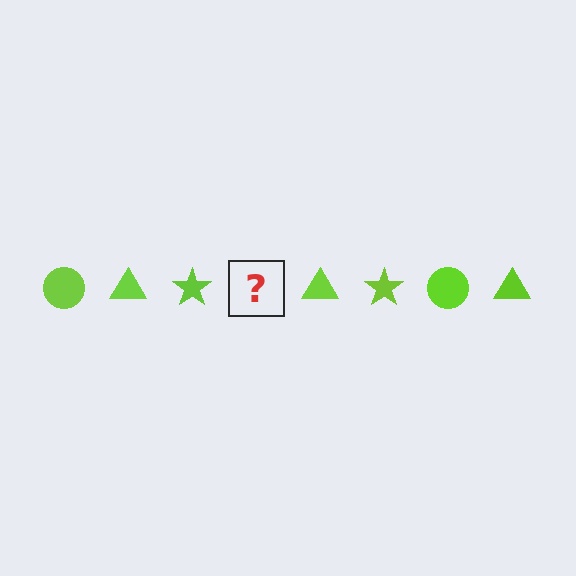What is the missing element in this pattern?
The missing element is a lime circle.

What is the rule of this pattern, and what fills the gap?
The rule is that the pattern cycles through circle, triangle, star shapes in lime. The gap should be filled with a lime circle.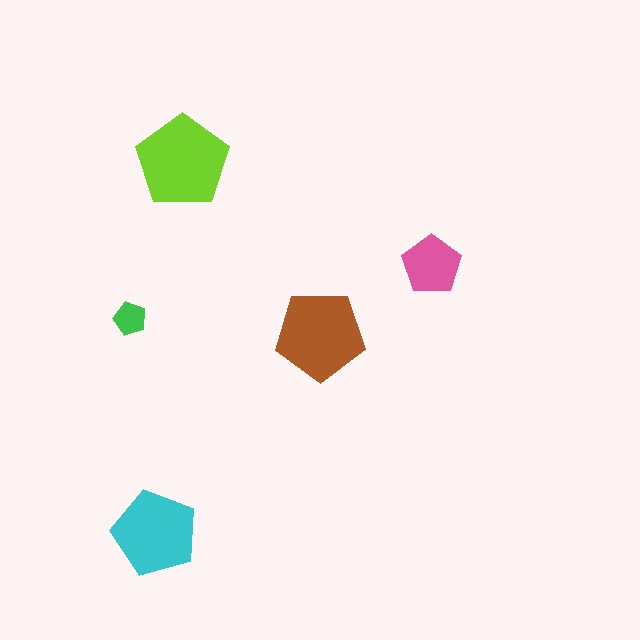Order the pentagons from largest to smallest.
the lime one, the brown one, the cyan one, the pink one, the green one.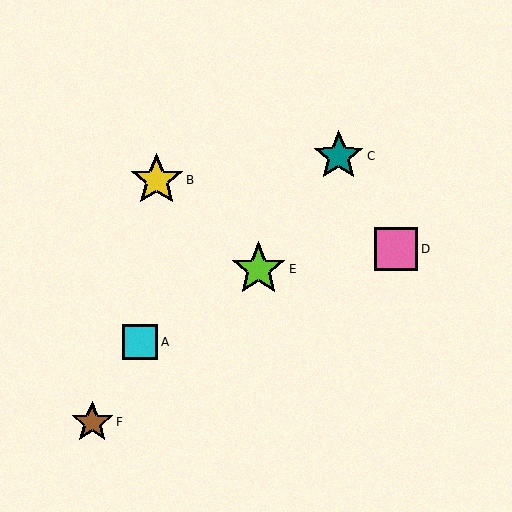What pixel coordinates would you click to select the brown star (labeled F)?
Click at (92, 422) to select the brown star F.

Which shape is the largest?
The lime star (labeled E) is the largest.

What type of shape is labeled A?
Shape A is a cyan square.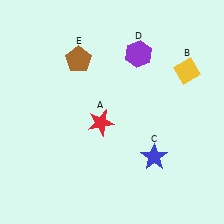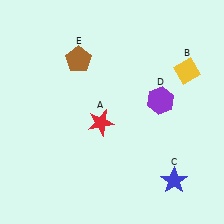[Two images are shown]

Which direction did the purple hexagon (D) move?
The purple hexagon (D) moved down.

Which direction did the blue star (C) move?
The blue star (C) moved down.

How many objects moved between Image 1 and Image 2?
2 objects moved between the two images.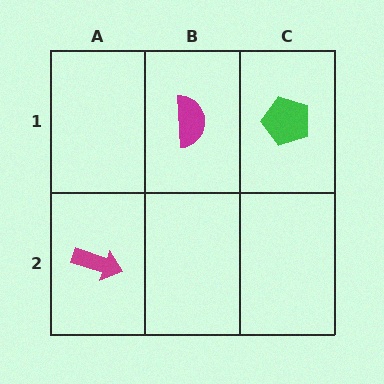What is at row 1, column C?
A green pentagon.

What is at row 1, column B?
A magenta semicircle.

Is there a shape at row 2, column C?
No, that cell is empty.